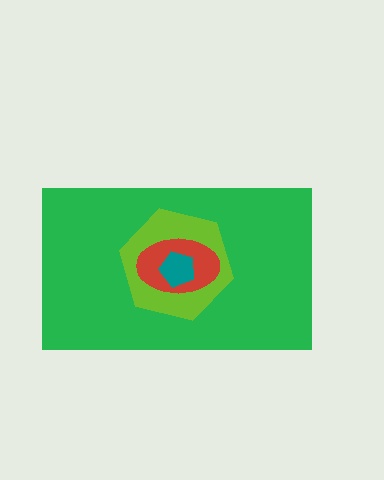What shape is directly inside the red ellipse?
The teal pentagon.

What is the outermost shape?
The green rectangle.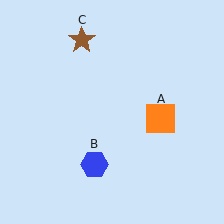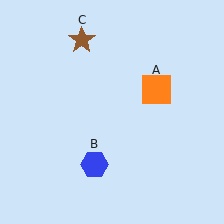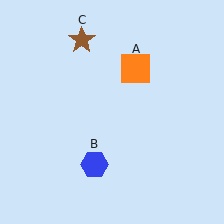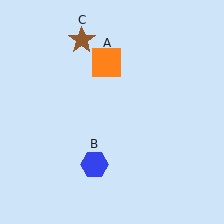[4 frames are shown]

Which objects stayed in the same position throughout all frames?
Blue hexagon (object B) and brown star (object C) remained stationary.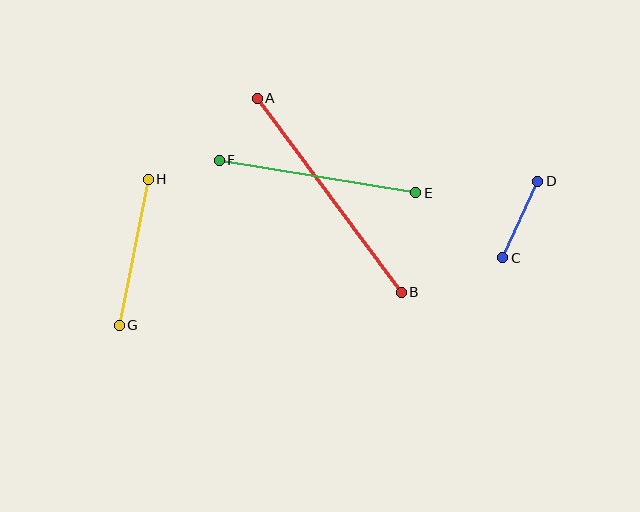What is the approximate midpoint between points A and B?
The midpoint is at approximately (329, 195) pixels.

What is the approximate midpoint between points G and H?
The midpoint is at approximately (134, 252) pixels.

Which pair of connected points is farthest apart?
Points A and B are farthest apart.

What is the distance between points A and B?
The distance is approximately 242 pixels.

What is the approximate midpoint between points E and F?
The midpoint is at approximately (317, 176) pixels.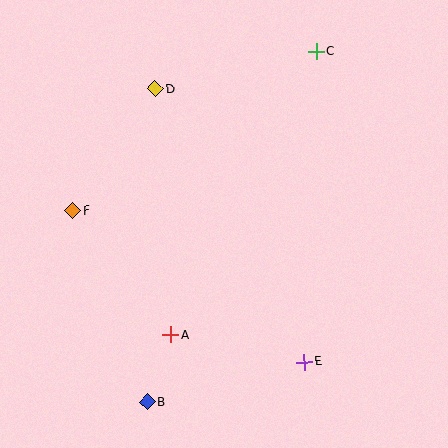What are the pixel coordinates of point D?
Point D is at (155, 89).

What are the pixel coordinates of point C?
Point C is at (316, 51).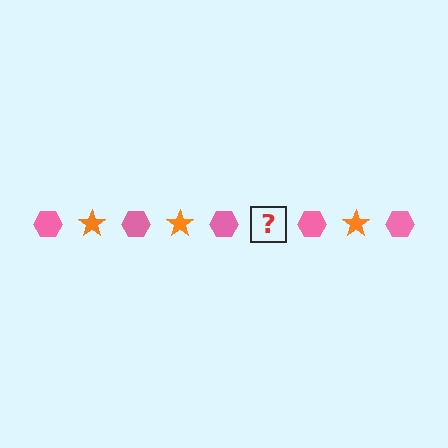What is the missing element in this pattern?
The missing element is an orange star.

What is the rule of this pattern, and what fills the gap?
The rule is that the pattern alternates between pink hexagon and orange star. The gap should be filled with an orange star.